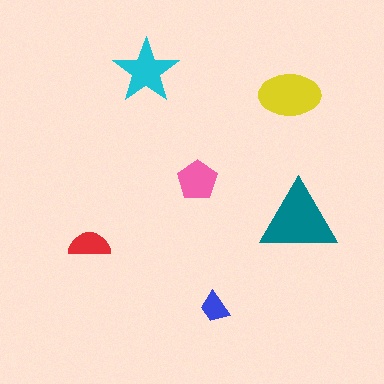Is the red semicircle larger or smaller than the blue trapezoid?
Larger.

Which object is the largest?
The teal triangle.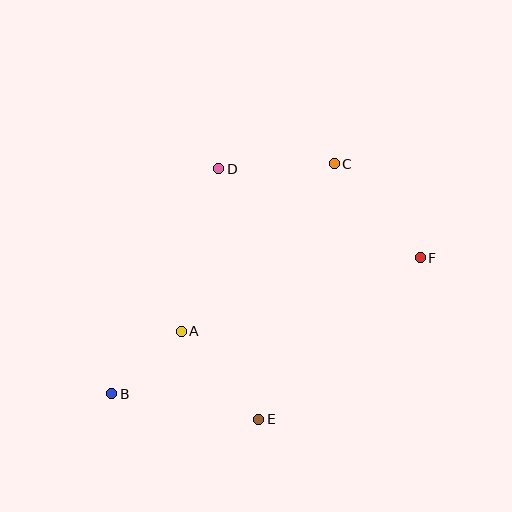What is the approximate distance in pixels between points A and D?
The distance between A and D is approximately 167 pixels.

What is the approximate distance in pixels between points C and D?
The distance between C and D is approximately 116 pixels.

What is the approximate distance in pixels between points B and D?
The distance between B and D is approximately 249 pixels.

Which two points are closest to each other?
Points A and B are closest to each other.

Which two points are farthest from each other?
Points B and F are farthest from each other.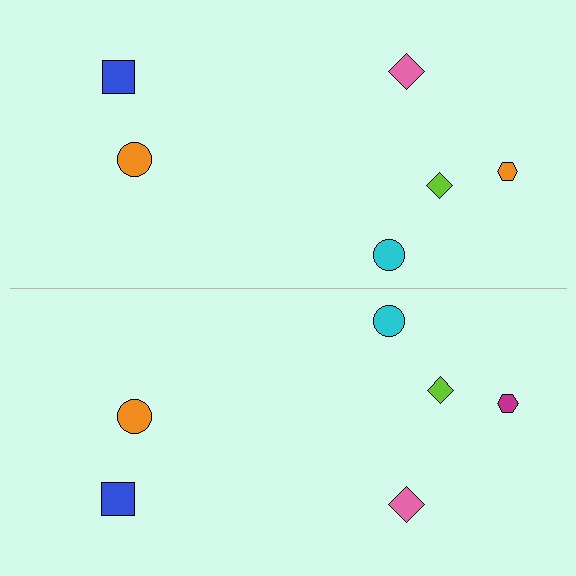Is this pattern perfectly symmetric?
No, the pattern is not perfectly symmetric. The magenta hexagon on the bottom side breaks the symmetry — its mirror counterpart is orange.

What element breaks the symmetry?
The magenta hexagon on the bottom side breaks the symmetry — its mirror counterpart is orange.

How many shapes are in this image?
There are 12 shapes in this image.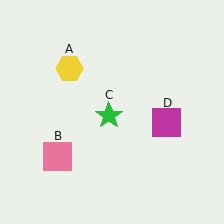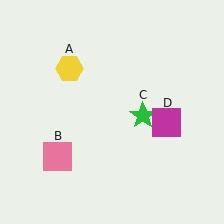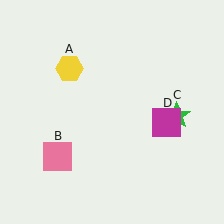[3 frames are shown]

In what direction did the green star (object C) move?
The green star (object C) moved right.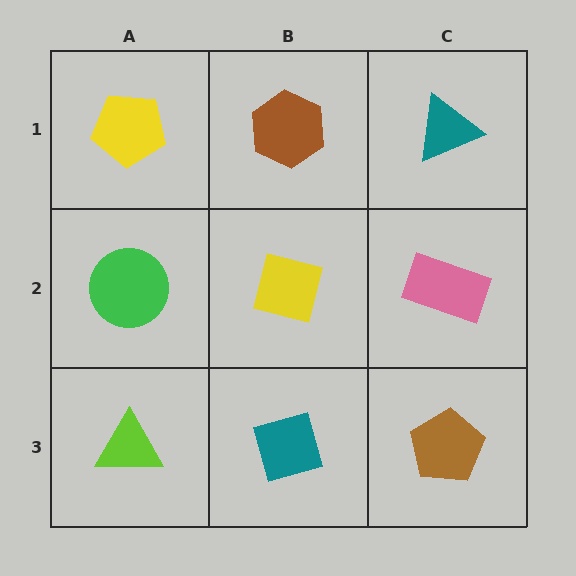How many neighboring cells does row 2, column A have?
3.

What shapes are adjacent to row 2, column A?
A yellow pentagon (row 1, column A), a lime triangle (row 3, column A), a yellow square (row 2, column B).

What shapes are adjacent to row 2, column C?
A teal triangle (row 1, column C), a brown pentagon (row 3, column C), a yellow square (row 2, column B).